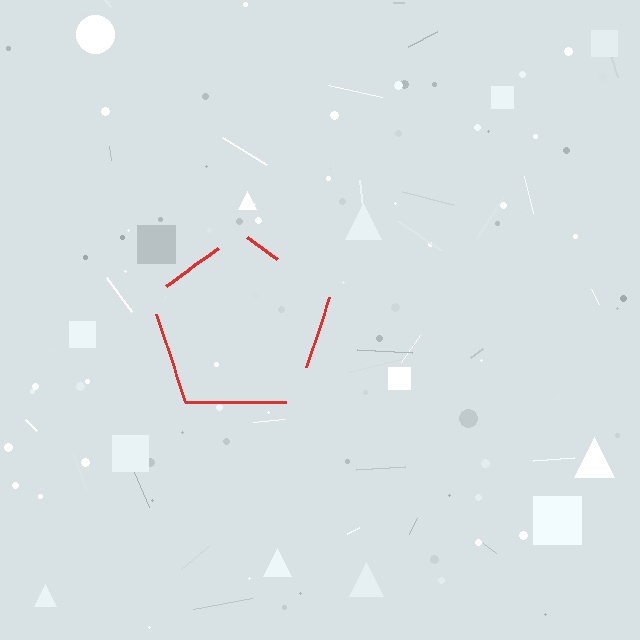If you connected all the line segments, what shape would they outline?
They would outline a pentagon.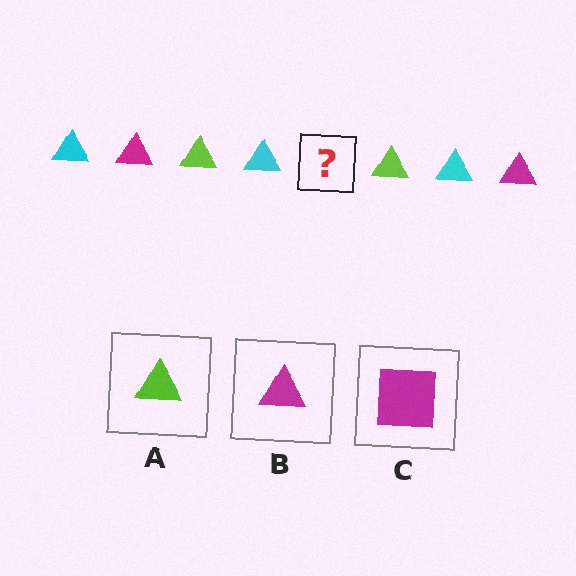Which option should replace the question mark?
Option B.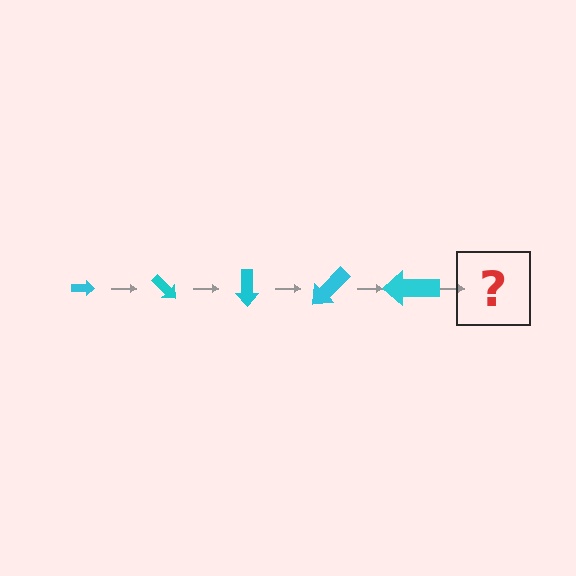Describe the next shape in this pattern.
It should be an arrow, larger than the previous one and rotated 225 degrees from the start.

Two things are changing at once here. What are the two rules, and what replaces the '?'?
The two rules are that the arrow grows larger each step and it rotates 45 degrees each step. The '?' should be an arrow, larger than the previous one and rotated 225 degrees from the start.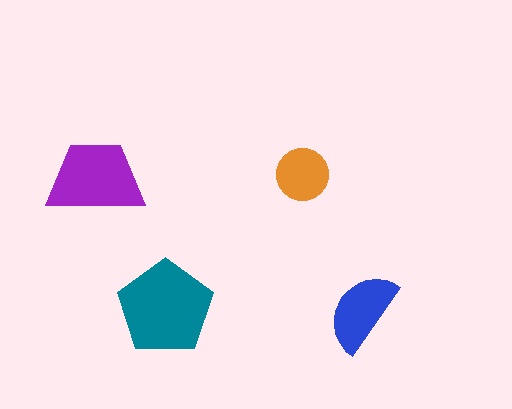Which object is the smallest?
The orange circle.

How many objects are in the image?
There are 4 objects in the image.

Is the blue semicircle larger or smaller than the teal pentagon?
Smaller.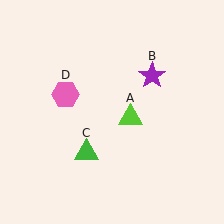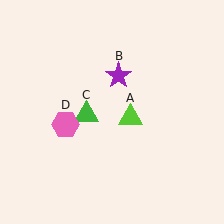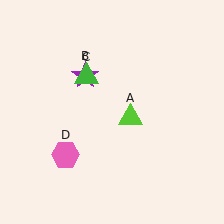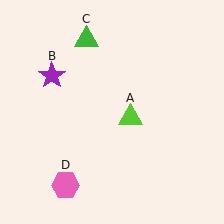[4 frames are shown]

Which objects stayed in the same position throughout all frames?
Lime triangle (object A) remained stationary.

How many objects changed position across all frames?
3 objects changed position: purple star (object B), green triangle (object C), pink hexagon (object D).